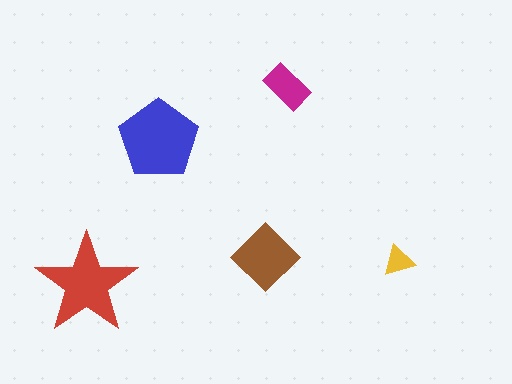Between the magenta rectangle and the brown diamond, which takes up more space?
The brown diamond.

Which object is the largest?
The blue pentagon.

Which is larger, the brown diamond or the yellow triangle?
The brown diamond.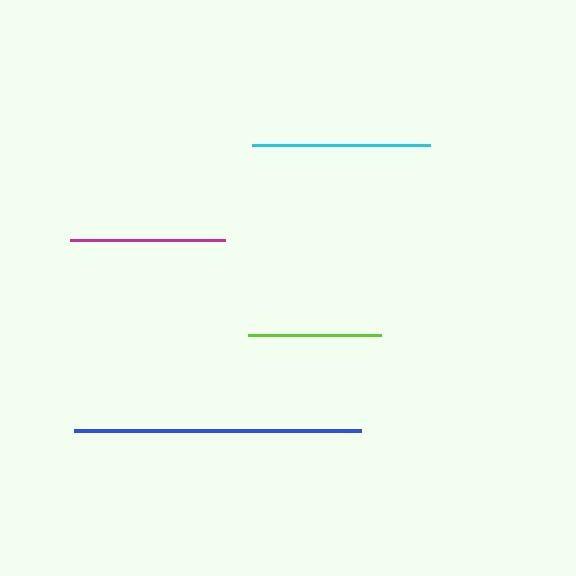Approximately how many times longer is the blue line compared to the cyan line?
The blue line is approximately 1.6 times the length of the cyan line.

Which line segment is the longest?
The blue line is the longest at approximately 287 pixels.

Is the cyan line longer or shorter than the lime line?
The cyan line is longer than the lime line.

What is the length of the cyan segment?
The cyan segment is approximately 178 pixels long.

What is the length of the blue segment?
The blue segment is approximately 287 pixels long.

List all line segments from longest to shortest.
From longest to shortest: blue, cyan, magenta, lime.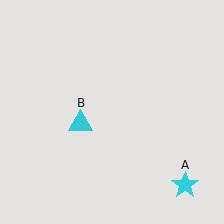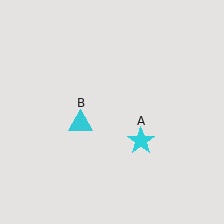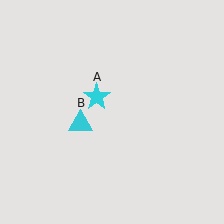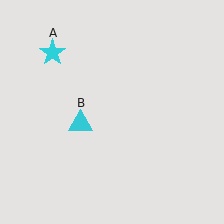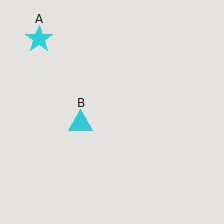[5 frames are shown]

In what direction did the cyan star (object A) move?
The cyan star (object A) moved up and to the left.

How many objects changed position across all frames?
1 object changed position: cyan star (object A).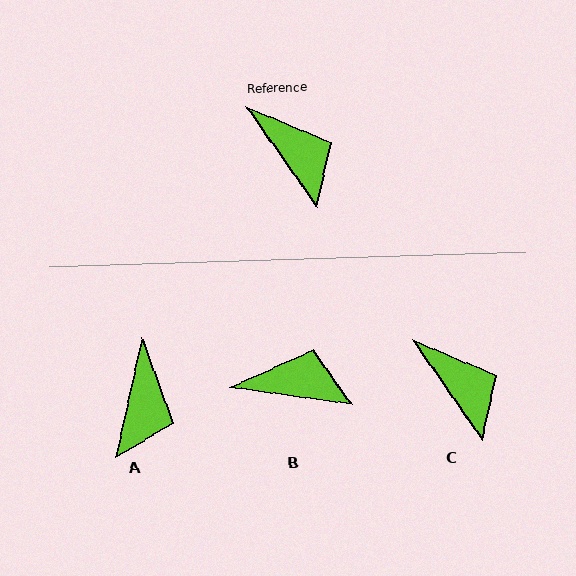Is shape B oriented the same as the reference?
No, it is off by about 47 degrees.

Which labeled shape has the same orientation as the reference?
C.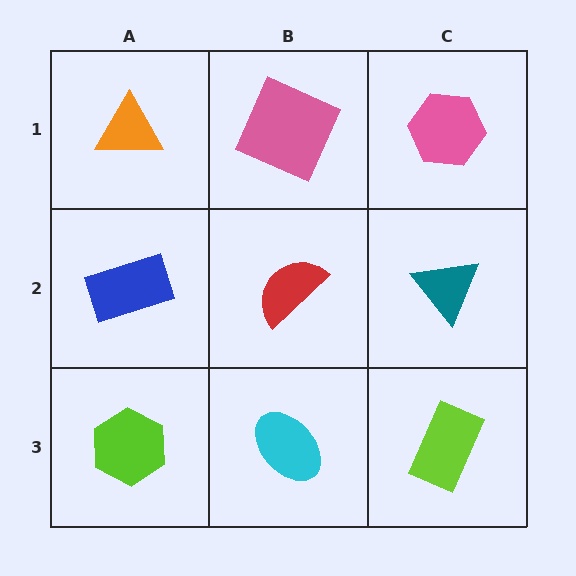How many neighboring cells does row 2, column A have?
3.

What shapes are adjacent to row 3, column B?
A red semicircle (row 2, column B), a lime hexagon (row 3, column A), a lime rectangle (row 3, column C).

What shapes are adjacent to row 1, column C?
A teal triangle (row 2, column C), a pink square (row 1, column B).